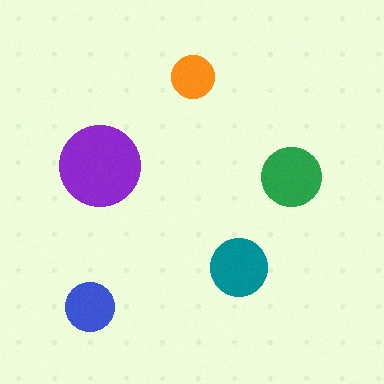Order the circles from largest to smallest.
the purple one, the green one, the teal one, the blue one, the orange one.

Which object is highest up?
The orange circle is topmost.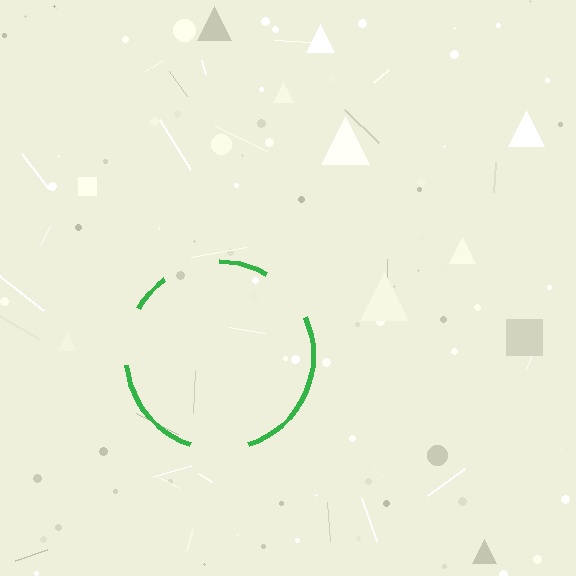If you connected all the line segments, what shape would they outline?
They would outline a circle.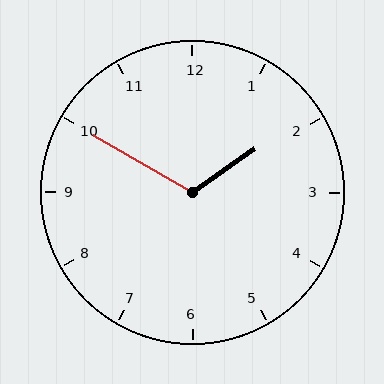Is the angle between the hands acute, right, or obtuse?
It is obtuse.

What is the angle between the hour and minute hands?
Approximately 115 degrees.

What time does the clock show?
1:50.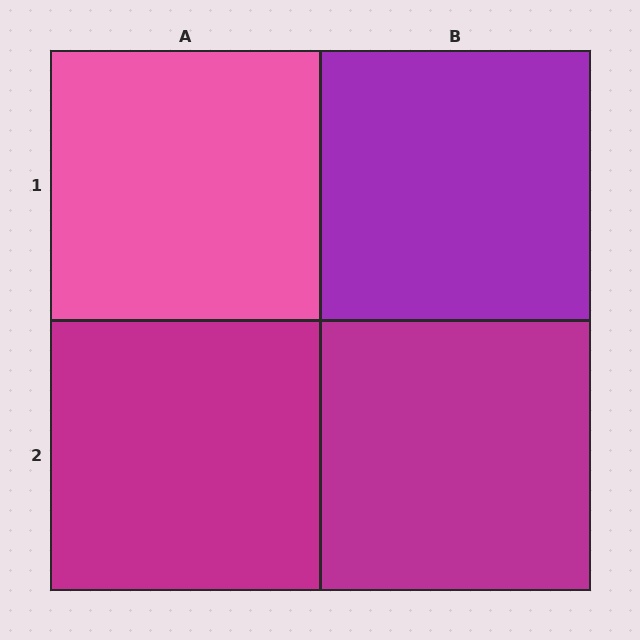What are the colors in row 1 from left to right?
Pink, purple.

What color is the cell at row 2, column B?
Magenta.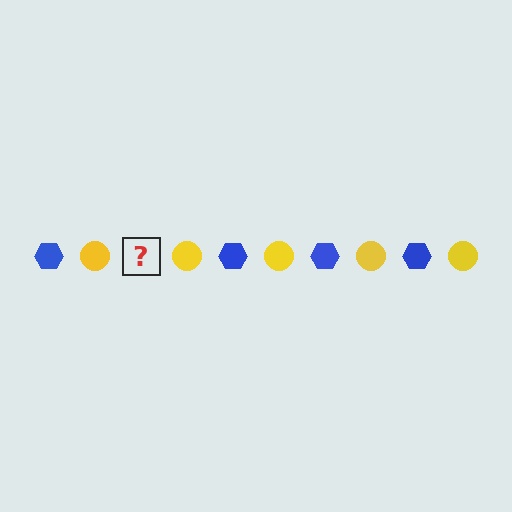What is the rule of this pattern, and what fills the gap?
The rule is that the pattern alternates between blue hexagon and yellow circle. The gap should be filled with a blue hexagon.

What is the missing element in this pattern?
The missing element is a blue hexagon.